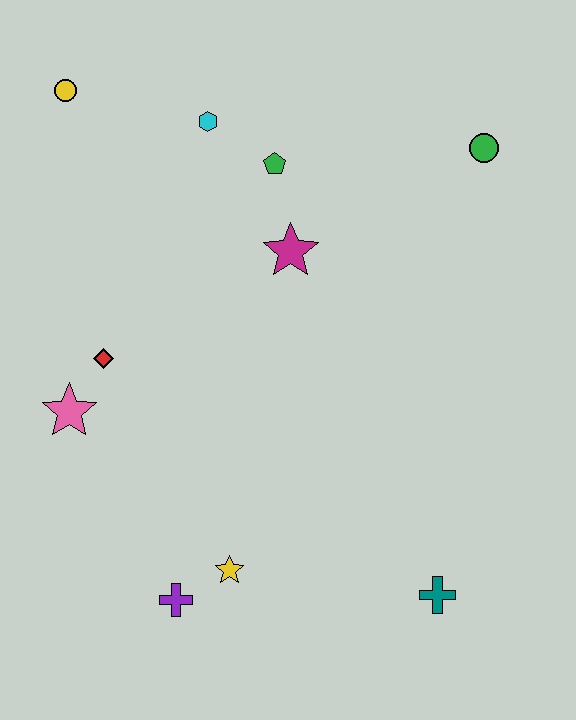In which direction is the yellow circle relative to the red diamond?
The yellow circle is above the red diamond.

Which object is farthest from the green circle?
The purple cross is farthest from the green circle.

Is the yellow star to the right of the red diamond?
Yes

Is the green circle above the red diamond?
Yes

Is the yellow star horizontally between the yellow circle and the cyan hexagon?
No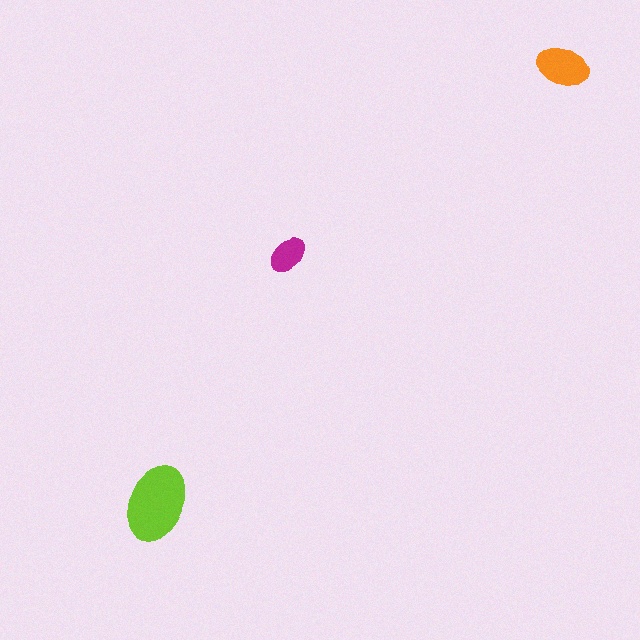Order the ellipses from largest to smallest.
the lime one, the orange one, the magenta one.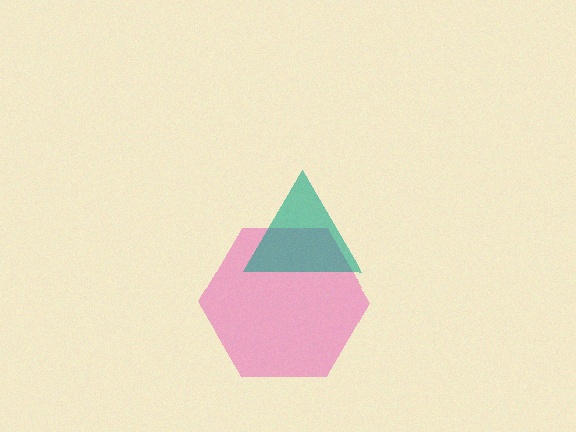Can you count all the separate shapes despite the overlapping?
Yes, there are 2 separate shapes.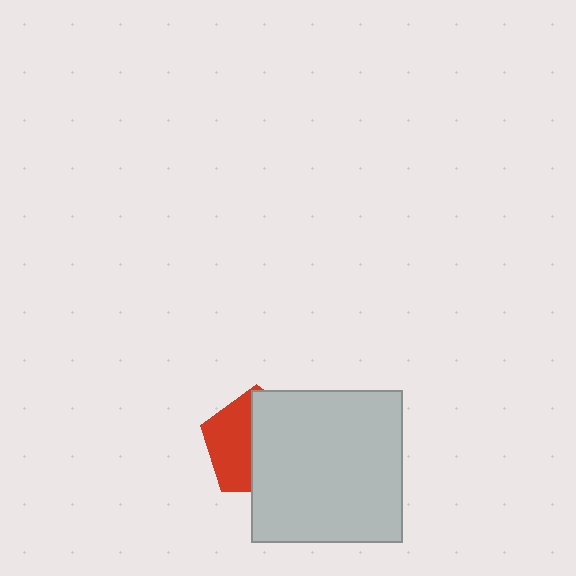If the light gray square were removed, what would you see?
You would see the complete red pentagon.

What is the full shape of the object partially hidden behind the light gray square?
The partially hidden object is a red pentagon.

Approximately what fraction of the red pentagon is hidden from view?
Roughly 56% of the red pentagon is hidden behind the light gray square.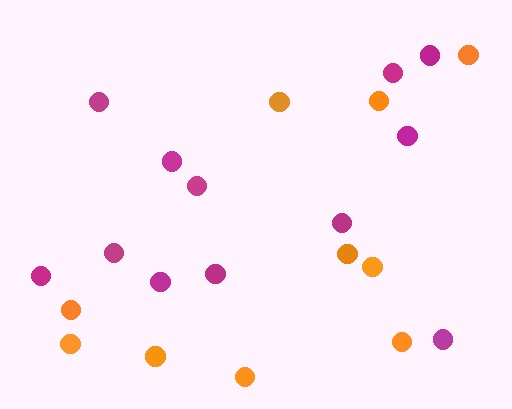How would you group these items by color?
There are 2 groups: one group of magenta circles (12) and one group of orange circles (10).